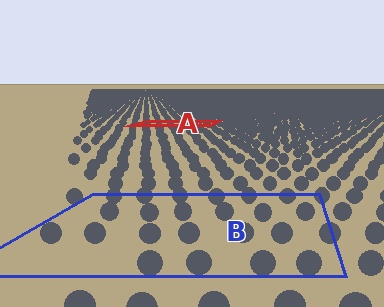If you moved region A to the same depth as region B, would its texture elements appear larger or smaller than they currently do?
They would appear larger. At a closer depth, the same texture elements are projected at a bigger on-screen size.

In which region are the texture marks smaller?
The texture marks are smaller in region A, because it is farther away.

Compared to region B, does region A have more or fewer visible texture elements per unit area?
Region A has more texture elements per unit area — they are packed more densely because it is farther away.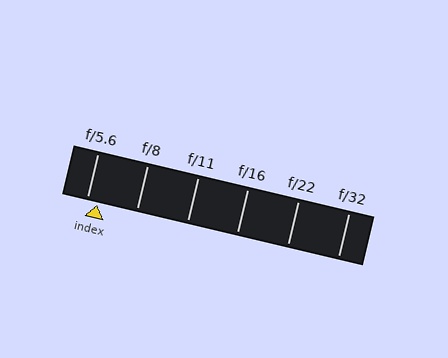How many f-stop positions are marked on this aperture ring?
There are 6 f-stop positions marked.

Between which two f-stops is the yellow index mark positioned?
The index mark is between f/5.6 and f/8.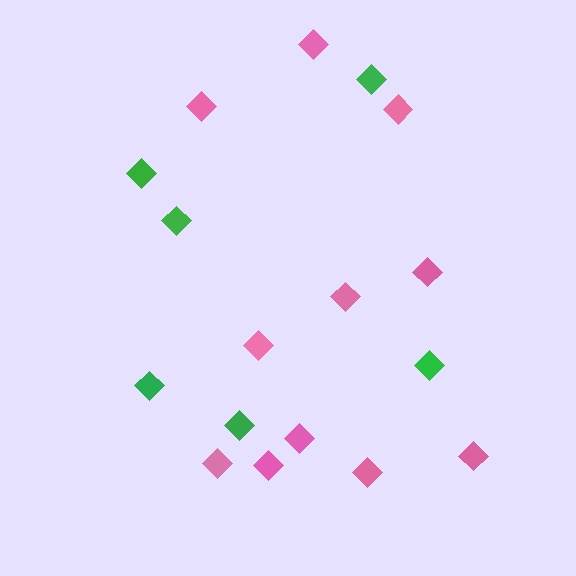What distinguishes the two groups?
There are 2 groups: one group of pink diamonds (11) and one group of green diamonds (6).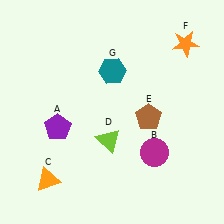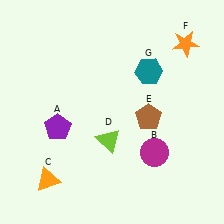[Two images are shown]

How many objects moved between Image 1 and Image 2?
1 object moved between the two images.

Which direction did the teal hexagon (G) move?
The teal hexagon (G) moved right.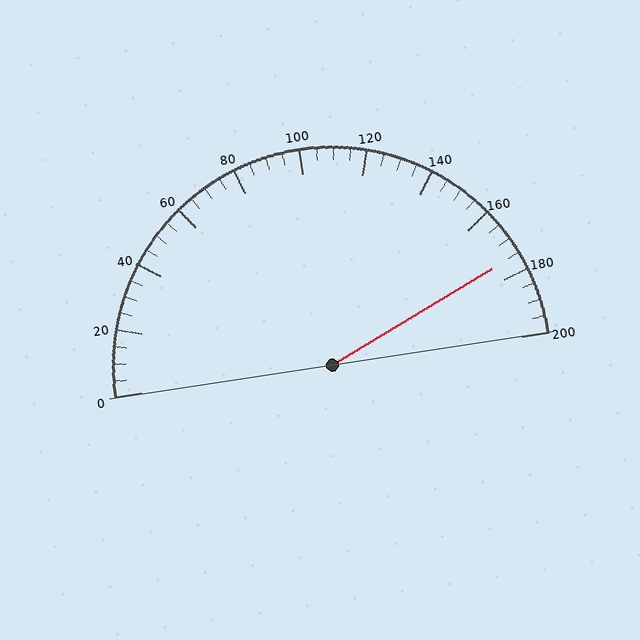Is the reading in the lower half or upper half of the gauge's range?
The reading is in the upper half of the range (0 to 200).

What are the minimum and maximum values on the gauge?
The gauge ranges from 0 to 200.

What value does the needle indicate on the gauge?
The needle indicates approximately 175.